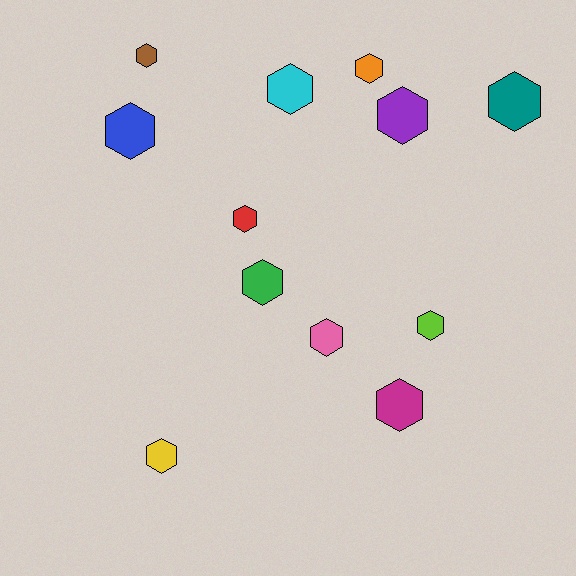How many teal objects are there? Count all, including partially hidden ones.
There is 1 teal object.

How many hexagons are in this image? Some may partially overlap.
There are 12 hexagons.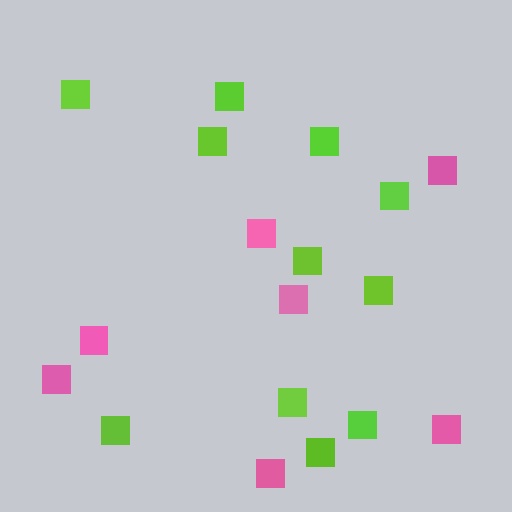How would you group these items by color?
There are 2 groups: one group of lime squares (11) and one group of pink squares (7).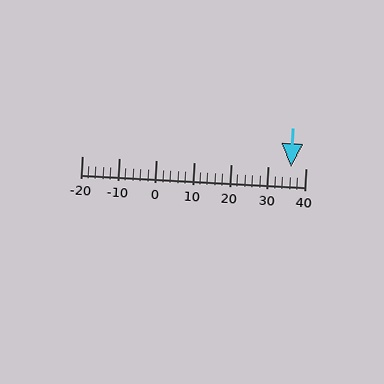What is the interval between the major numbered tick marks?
The major tick marks are spaced 10 units apart.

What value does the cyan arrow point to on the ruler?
The cyan arrow points to approximately 36.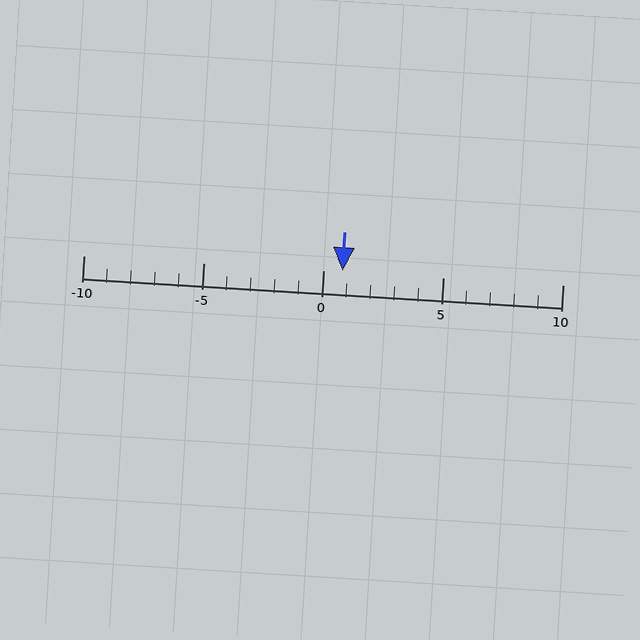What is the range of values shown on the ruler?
The ruler shows values from -10 to 10.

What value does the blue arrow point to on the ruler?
The blue arrow points to approximately 1.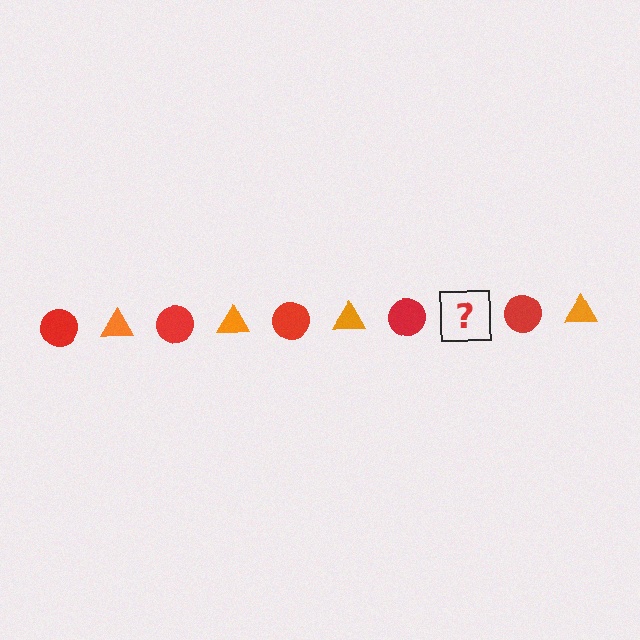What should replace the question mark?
The question mark should be replaced with an orange triangle.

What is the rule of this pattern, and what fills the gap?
The rule is that the pattern alternates between red circle and orange triangle. The gap should be filled with an orange triangle.